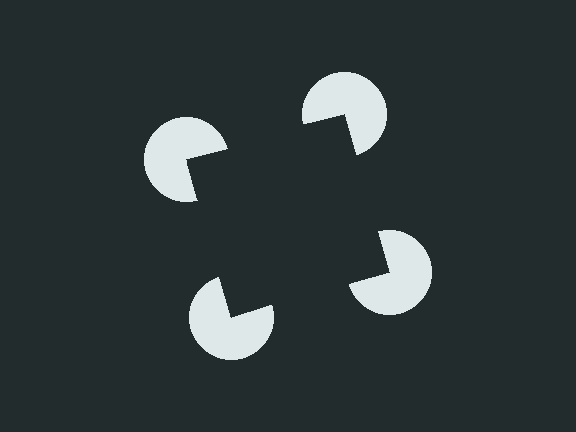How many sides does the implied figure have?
4 sides.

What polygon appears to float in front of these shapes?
An illusory square — its edges are inferred from the aligned wedge cuts in the pac-man discs, not physically drawn.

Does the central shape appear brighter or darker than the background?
It typically appears slightly darker than the background, even though no actual brightness change is drawn.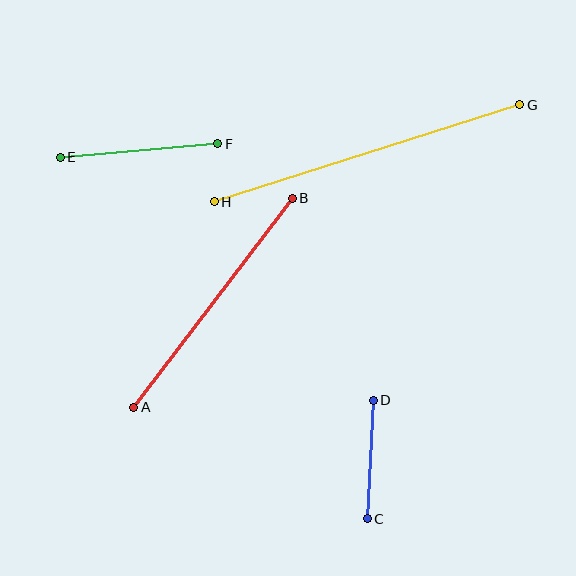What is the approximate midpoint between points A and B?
The midpoint is at approximately (213, 303) pixels.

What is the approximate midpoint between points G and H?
The midpoint is at approximately (367, 153) pixels.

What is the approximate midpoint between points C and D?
The midpoint is at approximately (370, 459) pixels.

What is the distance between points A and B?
The distance is approximately 262 pixels.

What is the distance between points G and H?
The distance is approximately 321 pixels.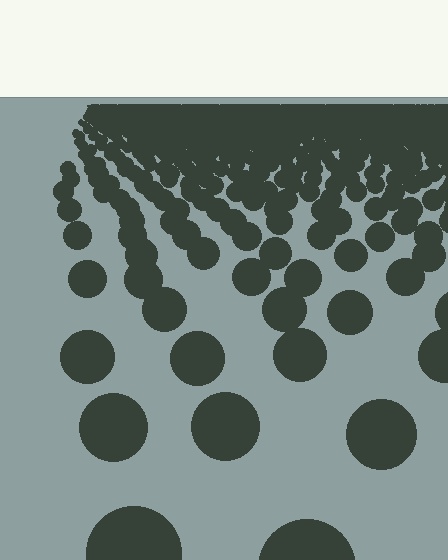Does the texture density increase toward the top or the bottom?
Density increases toward the top.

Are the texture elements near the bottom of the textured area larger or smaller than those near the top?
Larger. Near the bottom, elements are closer to the viewer and appear at a bigger on-screen size.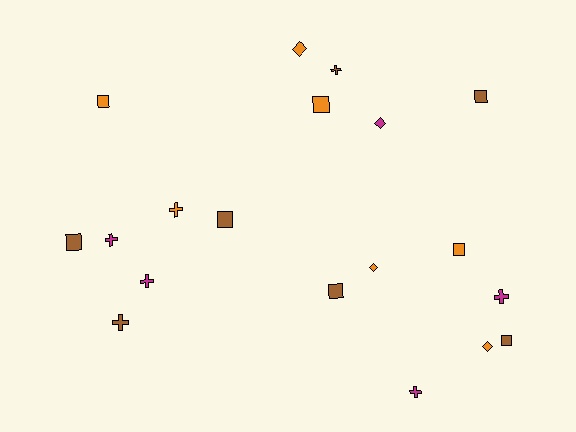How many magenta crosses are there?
There are 4 magenta crosses.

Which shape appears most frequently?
Square, with 8 objects.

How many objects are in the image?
There are 19 objects.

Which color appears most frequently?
Brown, with 7 objects.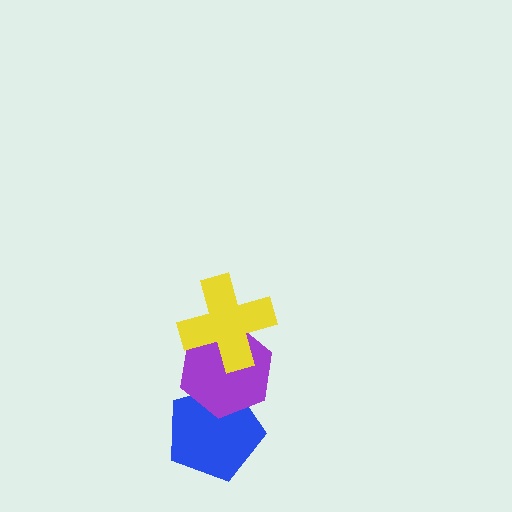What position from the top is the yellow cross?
The yellow cross is 1st from the top.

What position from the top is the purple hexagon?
The purple hexagon is 2nd from the top.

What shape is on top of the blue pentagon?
The purple hexagon is on top of the blue pentagon.